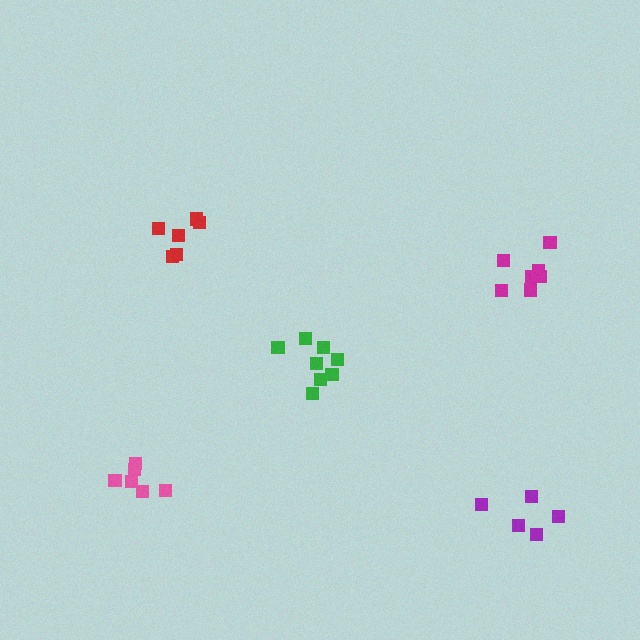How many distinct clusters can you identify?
There are 5 distinct clusters.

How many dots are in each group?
Group 1: 5 dots, Group 2: 6 dots, Group 3: 6 dots, Group 4: 8 dots, Group 5: 8 dots (33 total).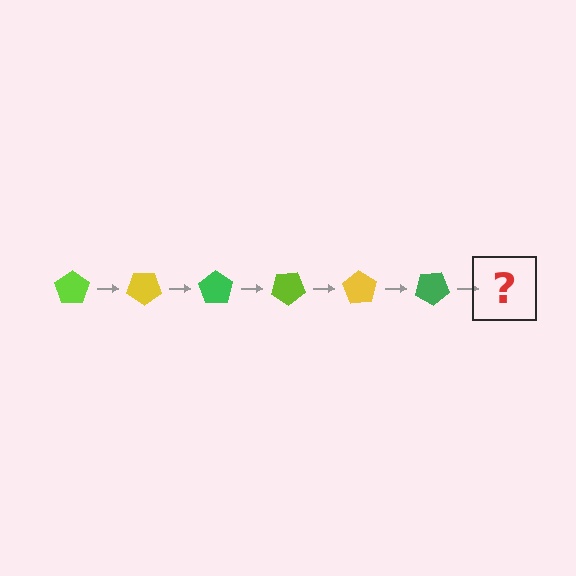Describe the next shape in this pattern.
It should be a lime pentagon, rotated 210 degrees from the start.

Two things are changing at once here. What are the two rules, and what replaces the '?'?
The two rules are that it rotates 35 degrees each step and the color cycles through lime, yellow, and green. The '?' should be a lime pentagon, rotated 210 degrees from the start.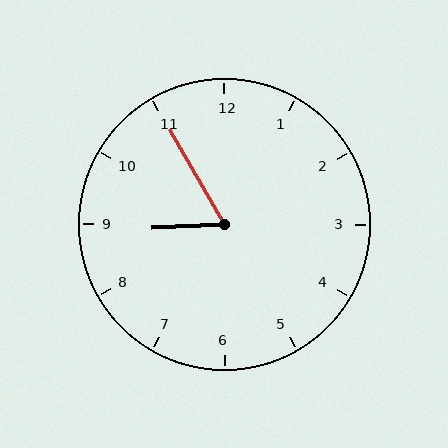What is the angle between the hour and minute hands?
Approximately 62 degrees.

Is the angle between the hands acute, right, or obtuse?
It is acute.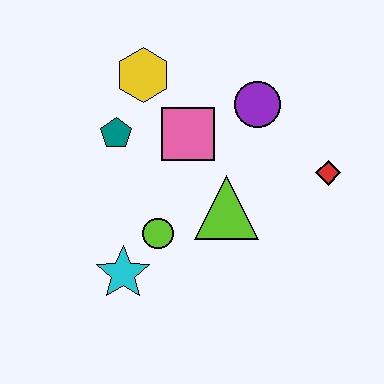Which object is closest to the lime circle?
The cyan star is closest to the lime circle.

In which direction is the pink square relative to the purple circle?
The pink square is to the left of the purple circle.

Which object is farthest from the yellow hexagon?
The red diamond is farthest from the yellow hexagon.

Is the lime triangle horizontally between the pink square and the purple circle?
Yes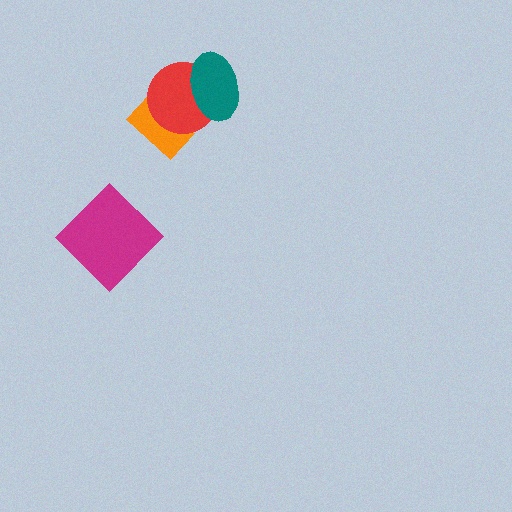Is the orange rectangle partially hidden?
Yes, it is partially covered by another shape.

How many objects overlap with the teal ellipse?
1 object overlaps with the teal ellipse.